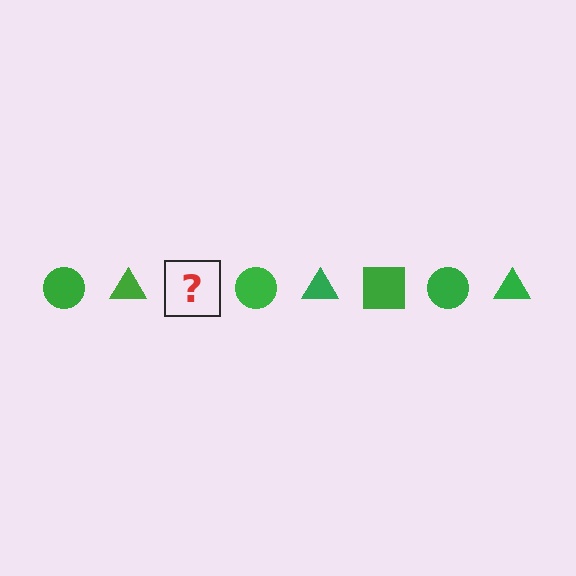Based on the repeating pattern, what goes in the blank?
The blank should be a green square.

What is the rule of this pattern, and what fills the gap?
The rule is that the pattern cycles through circle, triangle, square shapes in green. The gap should be filled with a green square.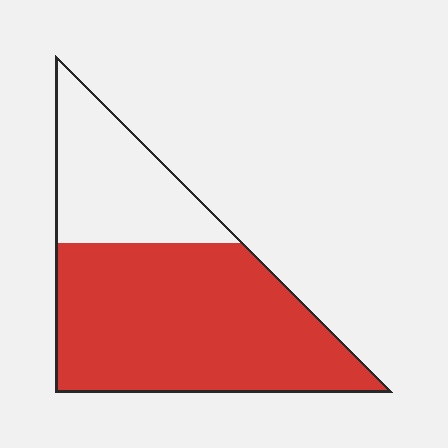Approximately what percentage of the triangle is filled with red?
Approximately 70%.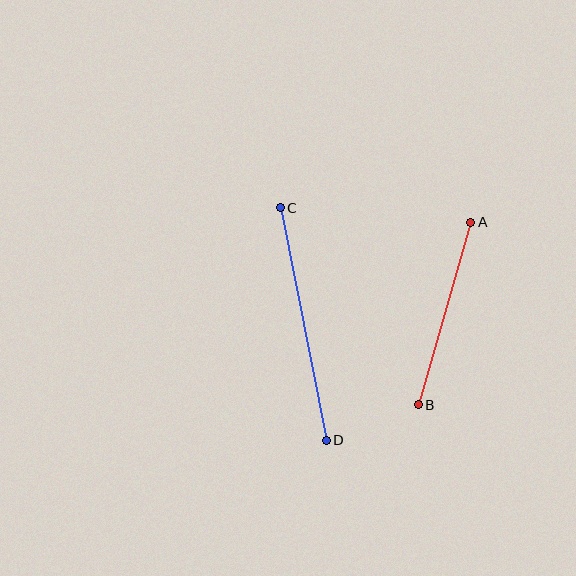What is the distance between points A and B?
The distance is approximately 190 pixels.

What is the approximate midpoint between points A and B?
The midpoint is at approximately (445, 314) pixels.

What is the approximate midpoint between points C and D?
The midpoint is at approximately (303, 324) pixels.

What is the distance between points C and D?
The distance is approximately 237 pixels.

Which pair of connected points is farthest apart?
Points C and D are farthest apart.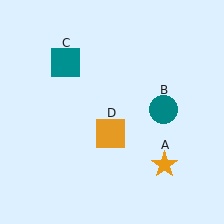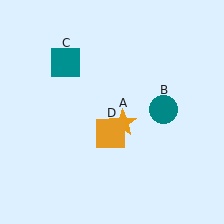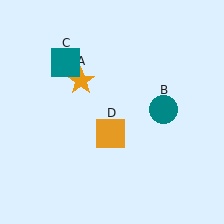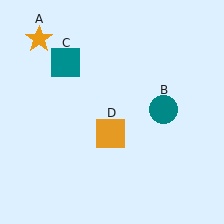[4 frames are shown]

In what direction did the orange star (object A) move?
The orange star (object A) moved up and to the left.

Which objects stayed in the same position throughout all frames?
Teal circle (object B) and teal square (object C) and orange square (object D) remained stationary.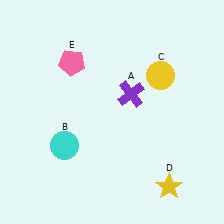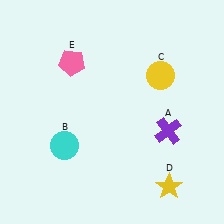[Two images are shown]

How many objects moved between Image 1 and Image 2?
1 object moved between the two images.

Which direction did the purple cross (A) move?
The purple cross (A) moved right.